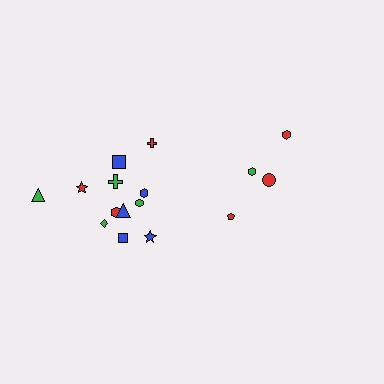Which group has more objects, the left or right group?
The left group.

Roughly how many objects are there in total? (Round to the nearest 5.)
Roughly 15 objects in total.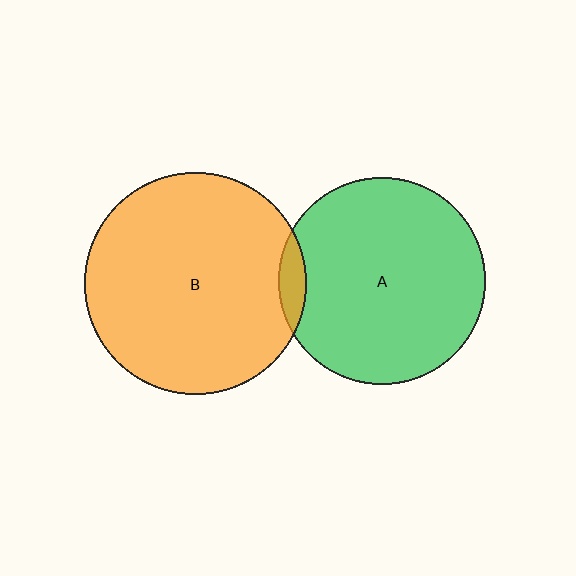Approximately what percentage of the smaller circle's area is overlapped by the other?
Approximately 5%.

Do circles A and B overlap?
Yes.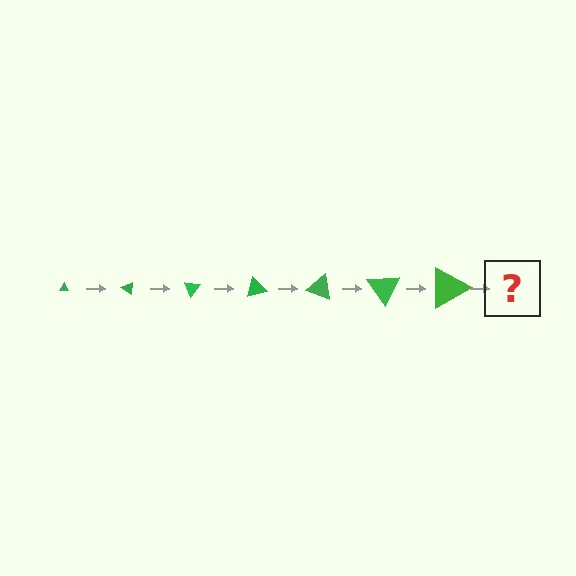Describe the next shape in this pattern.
It should be a triangle, larger than the previous one and rotated 245 degrees from the start.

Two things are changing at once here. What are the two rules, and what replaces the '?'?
The two rules are that the triangle grows larger each step and it rotates 35 degrees each step. The '?' should be a triangle, larger than the previous one and rotated 245 degrees from the start.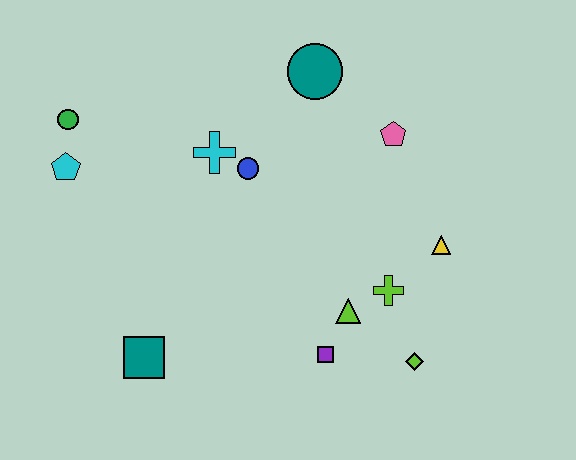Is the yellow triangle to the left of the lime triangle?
No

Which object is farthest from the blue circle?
The lime diamond is farthest from the blue circle.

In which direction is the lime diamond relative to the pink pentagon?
The lime diamond is below the pink pentagon.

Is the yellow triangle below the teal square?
No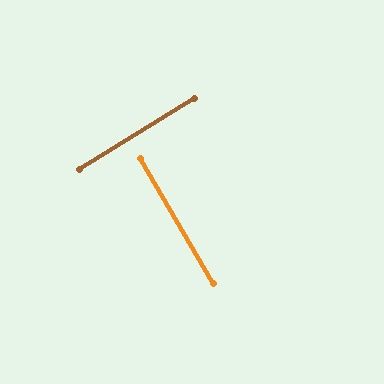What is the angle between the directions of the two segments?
Approximately 88 degrees.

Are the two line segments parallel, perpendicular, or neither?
Perpendicular — they meet at approximately 88°.